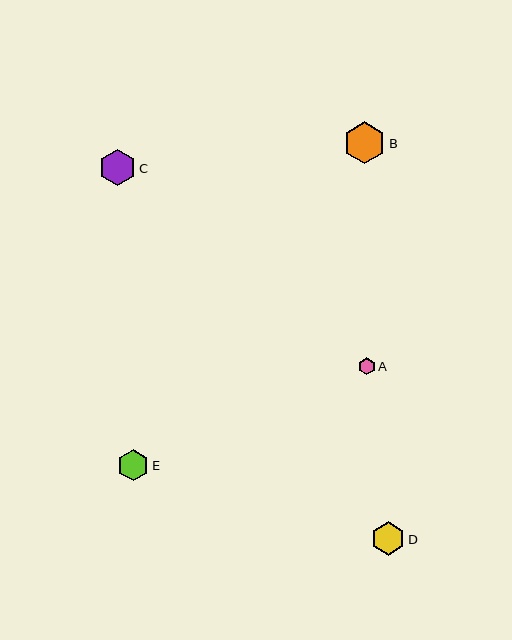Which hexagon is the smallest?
Hexagon A is the smallest with a size of approximately 17 pixels.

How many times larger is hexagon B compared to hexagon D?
Hexagon B is approximately 1.3 times the size of hexagon D.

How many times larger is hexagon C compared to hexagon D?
Hexagon C is approximately 1.1 times the size of hexagon D.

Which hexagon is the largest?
Hexagon B is the largest with a size of approximately 42 pixels.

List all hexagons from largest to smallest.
From largest to smallest: B, C, D, E, A.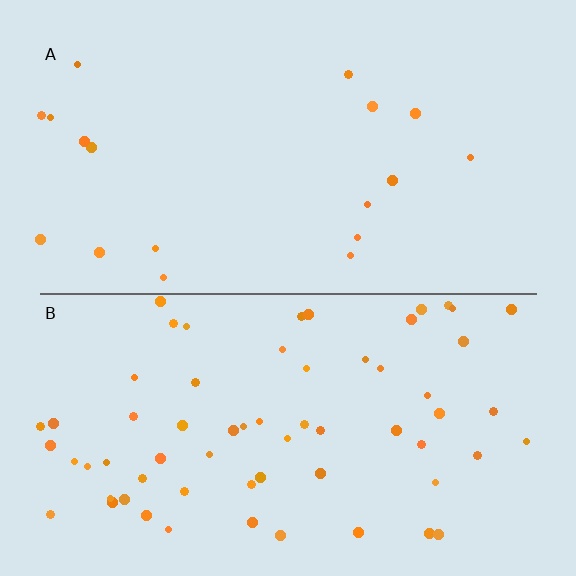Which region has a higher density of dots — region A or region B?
B (the bottom).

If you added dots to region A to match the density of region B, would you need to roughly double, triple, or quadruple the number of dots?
Approximately quadruple.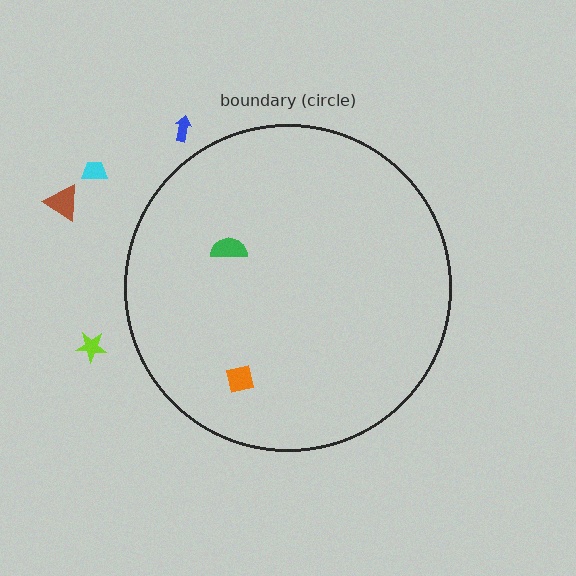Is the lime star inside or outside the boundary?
Outside.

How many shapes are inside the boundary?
2 inside, 4 outside.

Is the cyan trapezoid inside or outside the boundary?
Outside.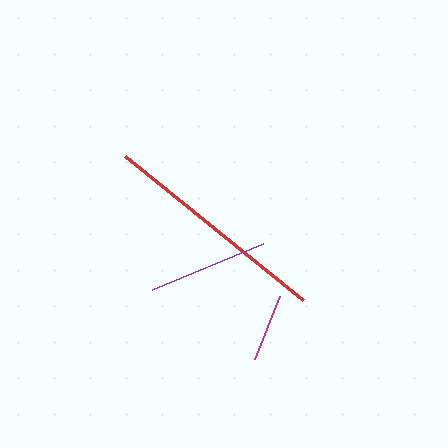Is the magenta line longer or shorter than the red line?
The red line is longer than the magenta line.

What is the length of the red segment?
The red segment is approximately 229 pixels long.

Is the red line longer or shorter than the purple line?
The red line is longer than the purple line.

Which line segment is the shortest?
The magenta line is the shortest at approximately 68 pixels.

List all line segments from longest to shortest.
From longest to shortest: red, purple, magenta.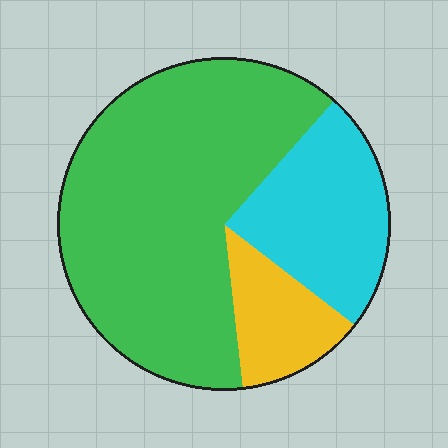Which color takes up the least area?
Yellow, at roughly 15%.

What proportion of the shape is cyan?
Cyan covers roughly 25% of the shape.